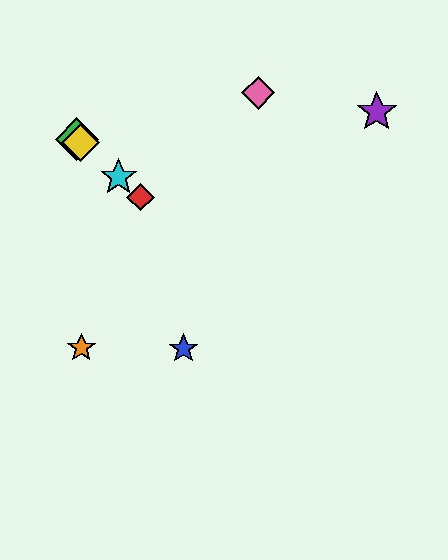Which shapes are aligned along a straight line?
The red diamond, the green diamond, the yellow diamond, the cyan star are aligned along a straight line.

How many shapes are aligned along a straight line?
4 shapes (the red diamond, the green diamond, the yellow diamond, the cyan star) are aligned along a straight line.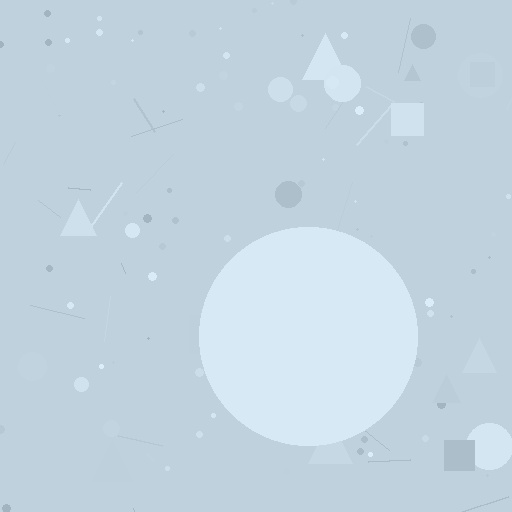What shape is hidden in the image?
A circle is hidden in the image.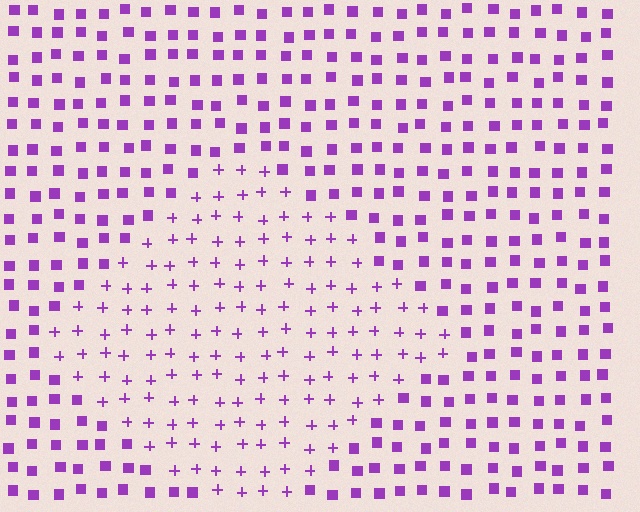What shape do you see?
I see a diamond.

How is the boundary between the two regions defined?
The boundary is defined by a change in element shape: plus signs inside vs. squares outside. All elements share the same color and spacing.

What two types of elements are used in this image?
The image uses plus signs inside the diamond region and squares outside it.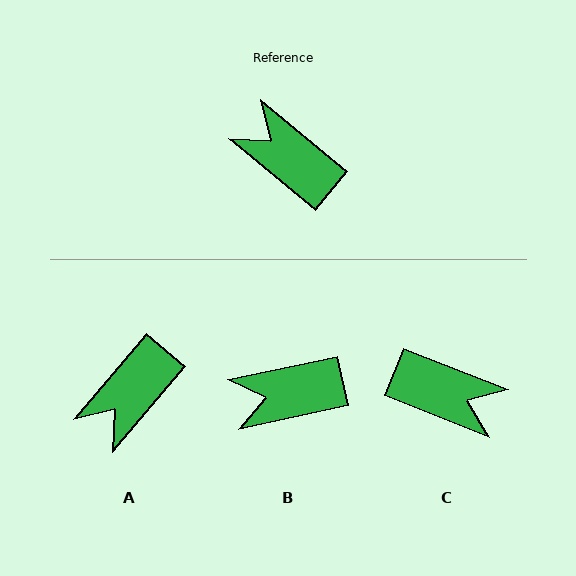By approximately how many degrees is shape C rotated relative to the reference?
Approximately 162 degrees clockwise.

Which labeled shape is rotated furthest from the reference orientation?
C, about 162 degrees away.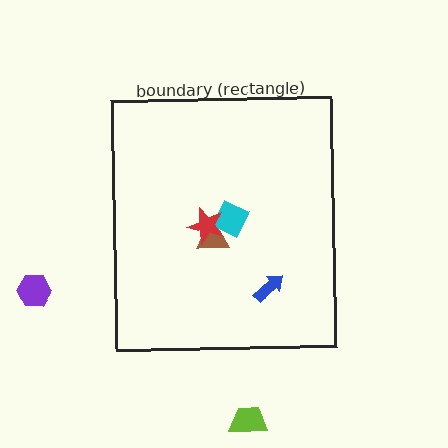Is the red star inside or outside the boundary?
Inside.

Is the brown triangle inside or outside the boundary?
Inside.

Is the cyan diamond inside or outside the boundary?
Inside.